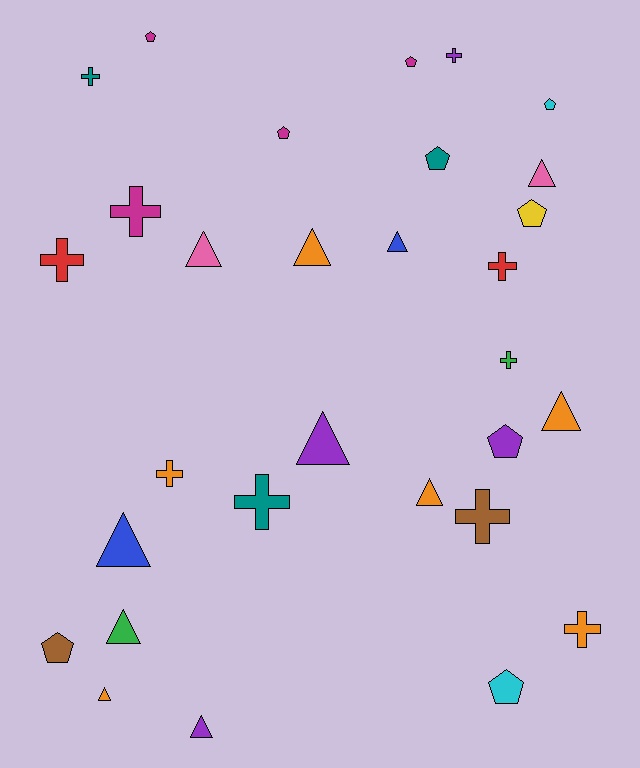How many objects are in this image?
There are 30 objects.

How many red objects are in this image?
There are 2 red objects.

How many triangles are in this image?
There are 11 triangles.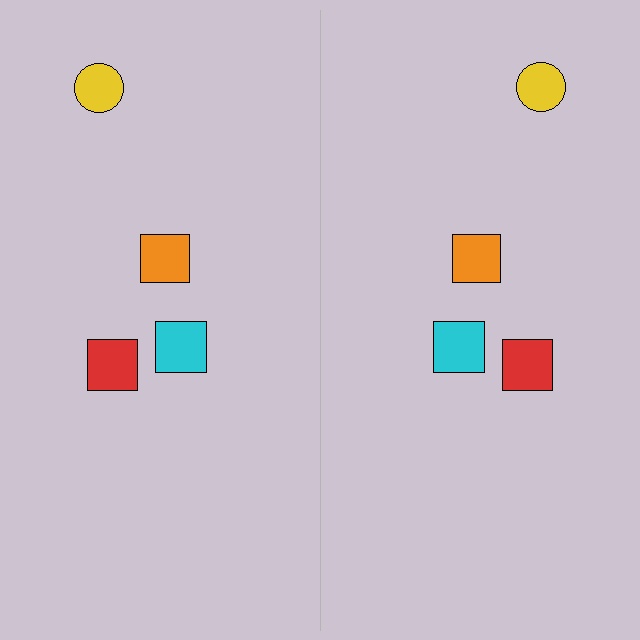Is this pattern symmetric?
Yes, this pattern has bilateral (reflection) symmetry.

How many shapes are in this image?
There are 8 shapes in this image.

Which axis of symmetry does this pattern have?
The pattern has a vertical axis of symmetry running through the center of the image.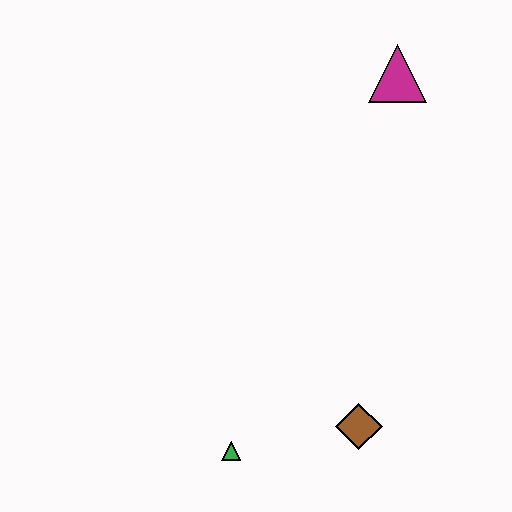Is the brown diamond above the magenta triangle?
No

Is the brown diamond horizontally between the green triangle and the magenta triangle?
Yes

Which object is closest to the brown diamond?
The green triangle is closest to the brown diamond.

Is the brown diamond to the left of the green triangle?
No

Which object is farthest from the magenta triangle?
The green triangle is farthest from the magenta triangle.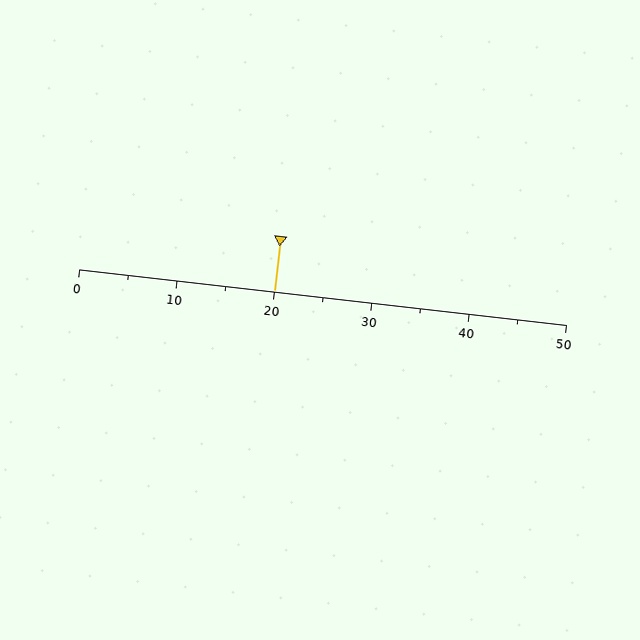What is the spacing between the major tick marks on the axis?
The major ticks are spaced 10 apart.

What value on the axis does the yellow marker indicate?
The marker indicates approximately 20.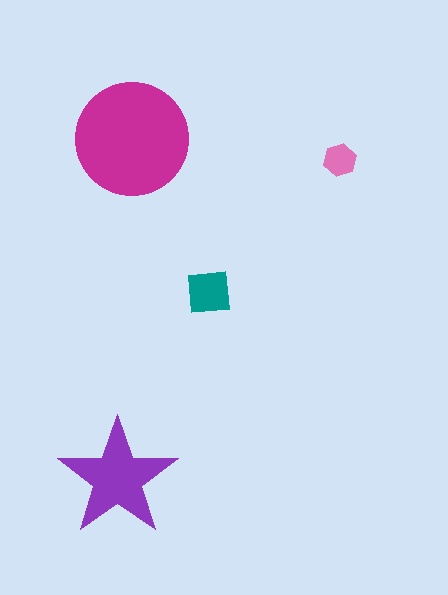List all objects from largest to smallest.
The magenta circle, the purple star, the teal square, the pink hexagon.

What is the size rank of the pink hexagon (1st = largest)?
4th.